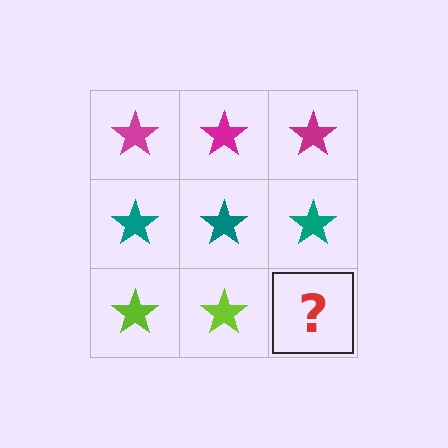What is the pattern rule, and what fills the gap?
The rule is that each row has a consistent color. The gap should be filled with a lime star.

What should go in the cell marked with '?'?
The missing cell should contain a lime star.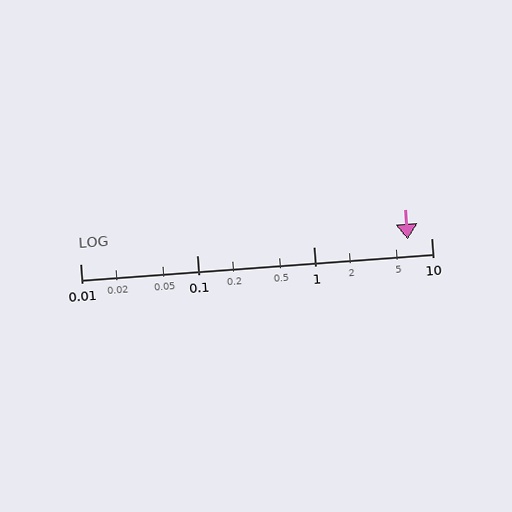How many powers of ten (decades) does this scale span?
The scale spans 3 decades, from 0.01 to 10.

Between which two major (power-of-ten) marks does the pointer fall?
The pointer is between 1 and 10.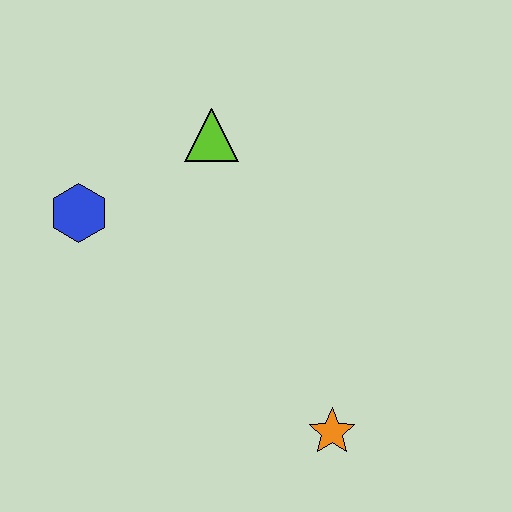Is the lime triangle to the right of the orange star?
No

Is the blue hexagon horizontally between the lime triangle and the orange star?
No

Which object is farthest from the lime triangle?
The orange star is farthest from the lime triangle.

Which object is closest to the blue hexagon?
The lime triangle is closest to the blue hexagon.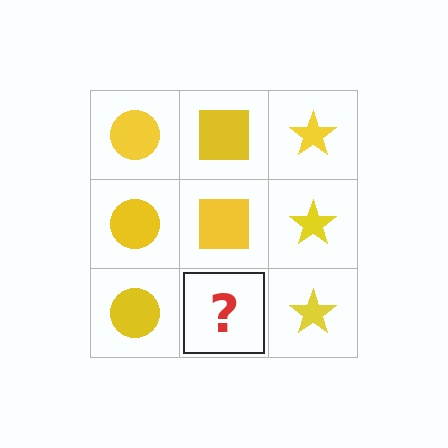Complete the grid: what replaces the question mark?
The question mark should be replaced with a yellow square.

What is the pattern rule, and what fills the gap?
The rule is that each column has a consistent shape. The gap should be filled with a yellow square.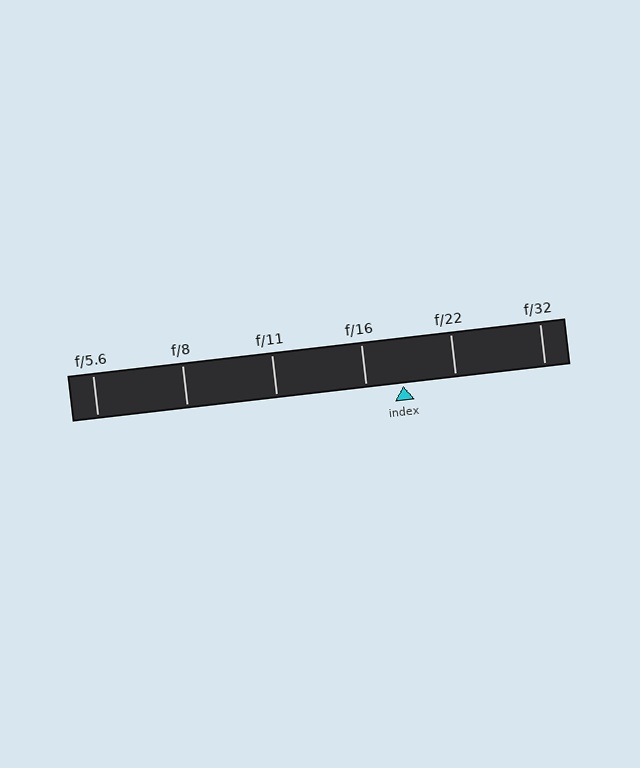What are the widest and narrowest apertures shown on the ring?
The widest aperture shown is f/5.6 and the narrowest is f/32.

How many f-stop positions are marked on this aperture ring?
There are 6 f-stop positions marked.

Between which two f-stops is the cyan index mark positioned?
The index mark is between f/16 and f/22.